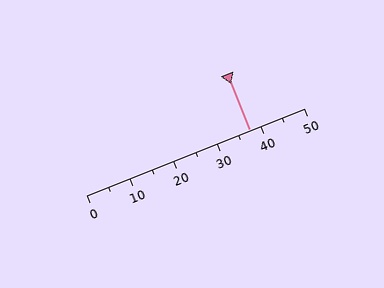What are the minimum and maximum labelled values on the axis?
The axis runs from 0 to 50.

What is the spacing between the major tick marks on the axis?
The major ticks are spaced 10 apart.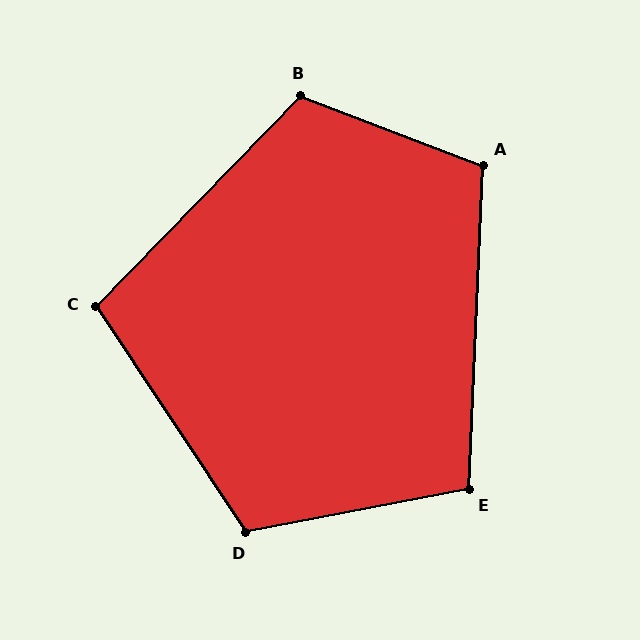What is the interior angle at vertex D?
Approximately 113 degrees (obtuse).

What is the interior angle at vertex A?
Approximately 108 degrees (obtuse).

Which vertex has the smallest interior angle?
C, at approximately 102 degrees.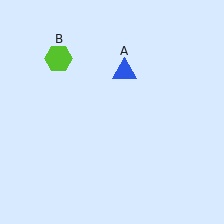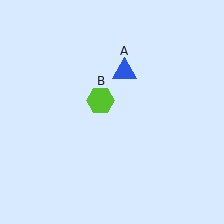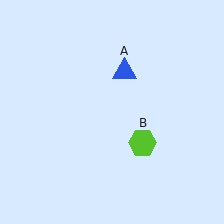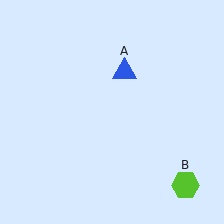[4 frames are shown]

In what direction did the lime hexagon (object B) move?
The lime hexagon (object B) moved down and to the right.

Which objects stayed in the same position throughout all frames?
Blue triangle (object A) remained stationary.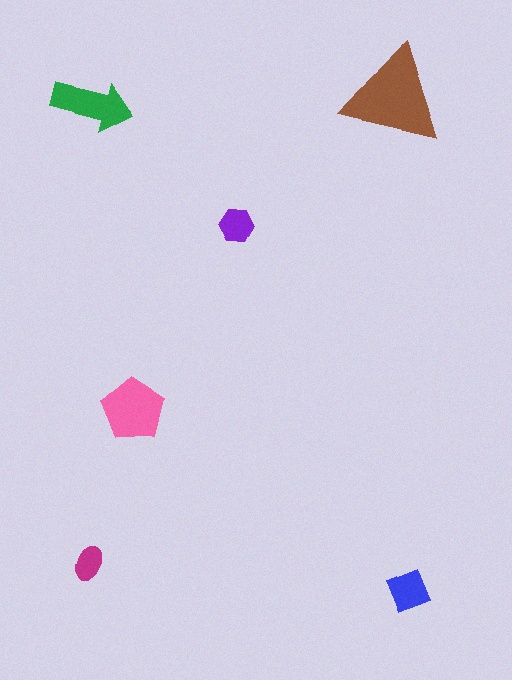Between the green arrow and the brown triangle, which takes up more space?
The brown triangle.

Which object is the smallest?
The magenta ellipse.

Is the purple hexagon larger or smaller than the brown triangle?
Smaller.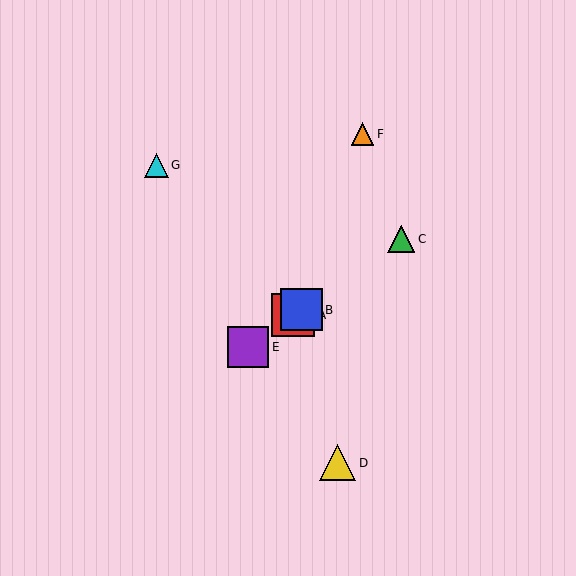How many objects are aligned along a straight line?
4 objects (A, B, C, E) are aligned along a straight line.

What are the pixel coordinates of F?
Object F is at (362, 134).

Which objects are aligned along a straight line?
Objects A, B, C, E are aligned along a straight line.